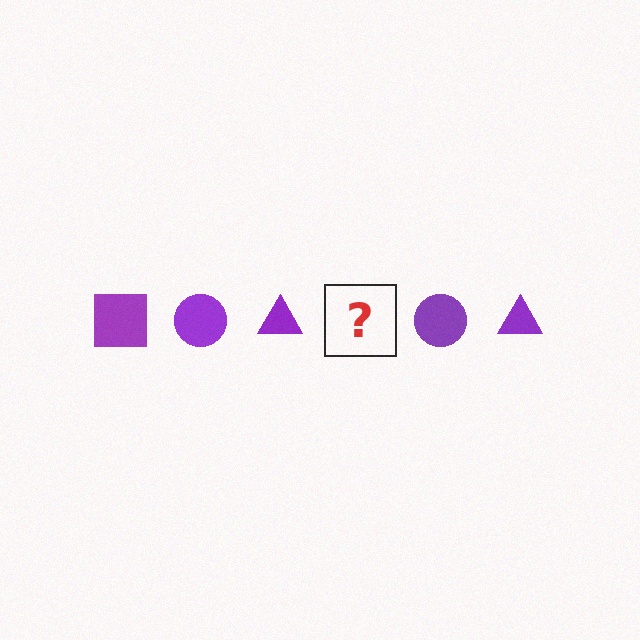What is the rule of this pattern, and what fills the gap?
The rule is that the pattern cycles through square, circle, triangle shapes in purple. The gap should be filled with a purple square.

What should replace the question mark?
The question mark should be replaced with a purple square.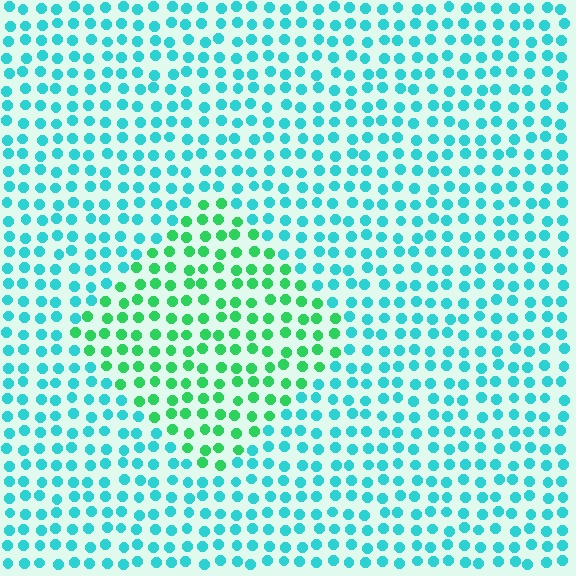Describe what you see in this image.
The image is filled with small cyan elements in a uniform arrangement. A diamond-shaped region is visible where the elements are tinted to a slightly different hue, forming a subtle color boundary.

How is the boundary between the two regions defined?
The boundary is defined purely by a slight shift in hue (about 42 degrees). Spacing, size, and orientation are identical on both sides.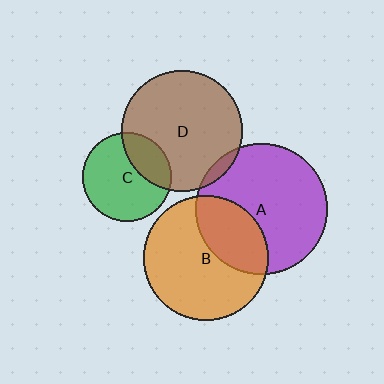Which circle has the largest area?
Circle A (purple).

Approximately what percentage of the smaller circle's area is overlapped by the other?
Approximately 5%.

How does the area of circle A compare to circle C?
Approximately 2.2 times.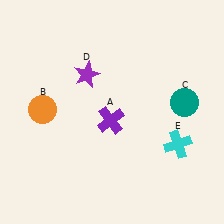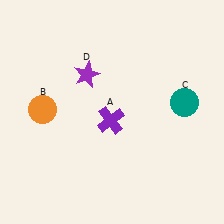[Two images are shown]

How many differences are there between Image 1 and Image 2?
There is 1 difference between the two images.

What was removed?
The cyan cross (E) was removed in Image 2.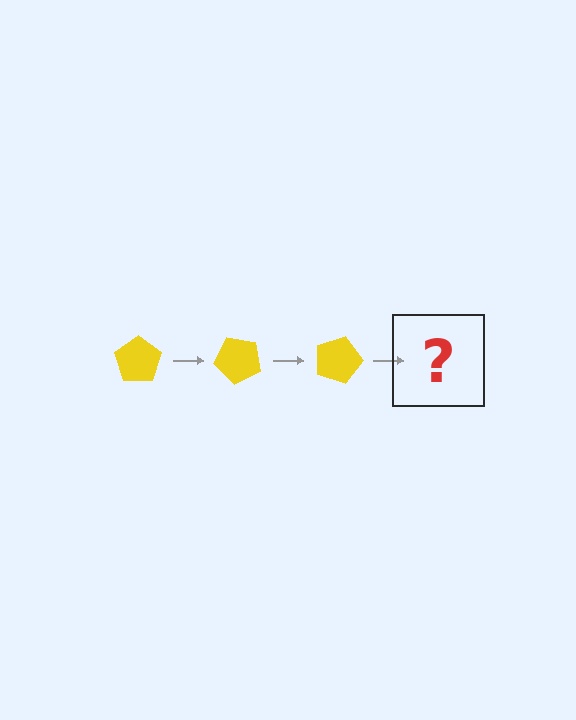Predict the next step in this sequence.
The next step is a yellow pentagon rotated 135 degrees.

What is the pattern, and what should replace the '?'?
The pattern is that the pentagon rotates 45 degrees each step. The '?' should be a yellow pentagon rotated 135 degrees.